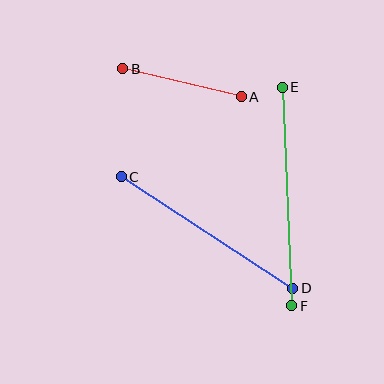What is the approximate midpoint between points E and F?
The midpoint is at approximately (287, 197) pixels.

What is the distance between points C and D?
The distance is approximately 204 pixels.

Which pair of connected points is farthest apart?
Points E and F are farthest apart.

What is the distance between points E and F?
The distance is approximately 219 pixels.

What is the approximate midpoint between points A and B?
The midpoint is at approximately (182, 83) pixels.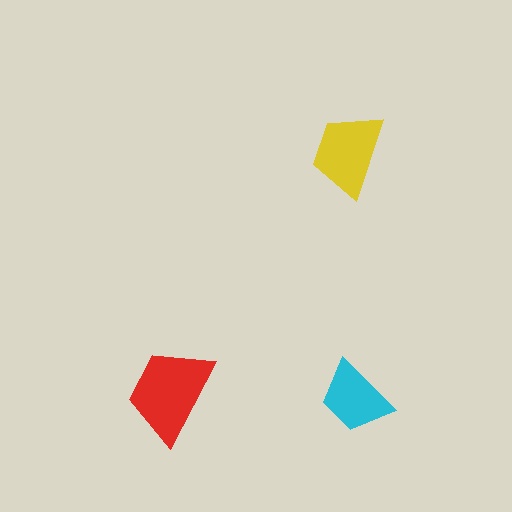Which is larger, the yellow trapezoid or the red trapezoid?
The red one.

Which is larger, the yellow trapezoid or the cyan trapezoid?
The yellow one.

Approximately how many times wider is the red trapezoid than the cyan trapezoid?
About 1.5 times wider.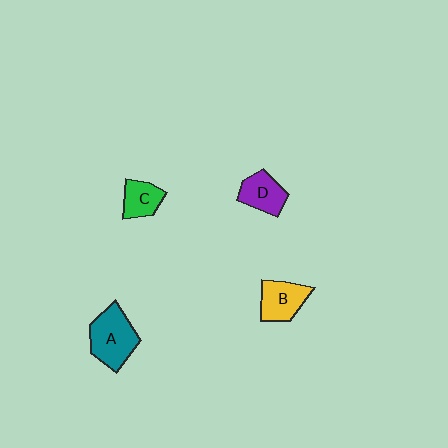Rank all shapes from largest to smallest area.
From largest to smallest: A (teal), B (yellow), D (purple), C (green).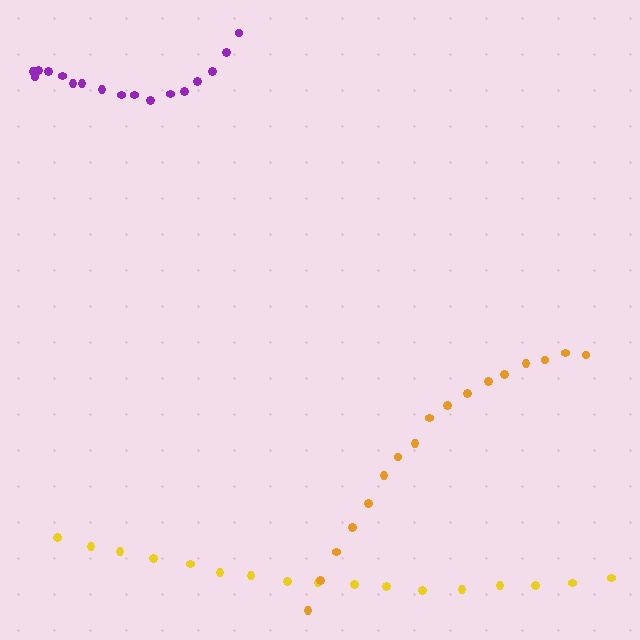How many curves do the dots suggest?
There are 3 distinct paths.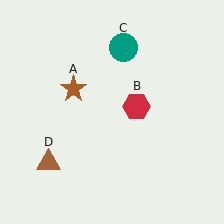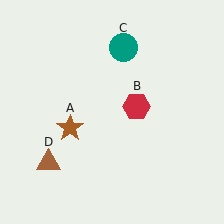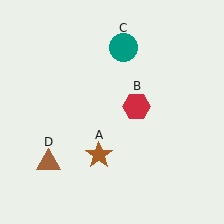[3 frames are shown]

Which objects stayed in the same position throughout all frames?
Red hexagon (object B) and teal circle (object C) and brown triangle (object D) remained stationary.